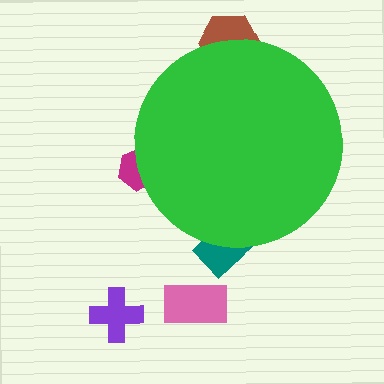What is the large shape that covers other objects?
A green circle.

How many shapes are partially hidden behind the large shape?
3 shapes are partially hidden.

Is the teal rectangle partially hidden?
Yes, the teal rectangle is partially hidden behind the green circle.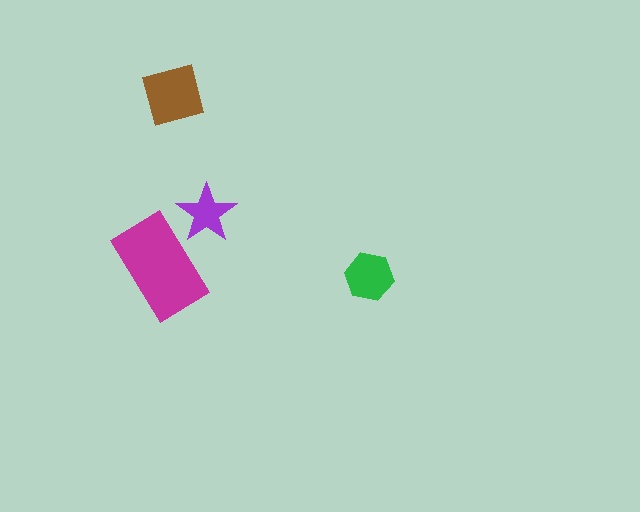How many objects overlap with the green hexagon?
0 objects overlap with the green hexagon.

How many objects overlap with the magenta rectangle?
1 object overlaps with the magenta rectangle.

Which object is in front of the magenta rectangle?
The purple star is in front of the magenta rectangle.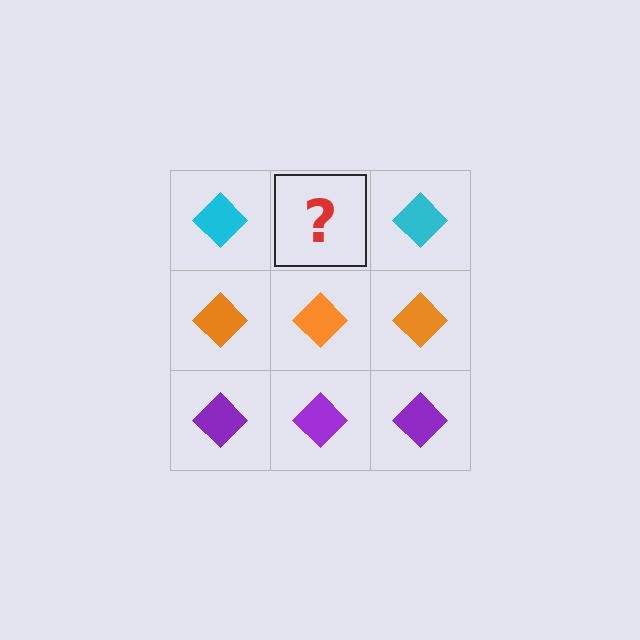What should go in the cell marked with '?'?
The missing cell should contain a cyan diamond.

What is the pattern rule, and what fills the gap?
The rule is that each row has a consistent color. The gap should be filled with a cyan diamond.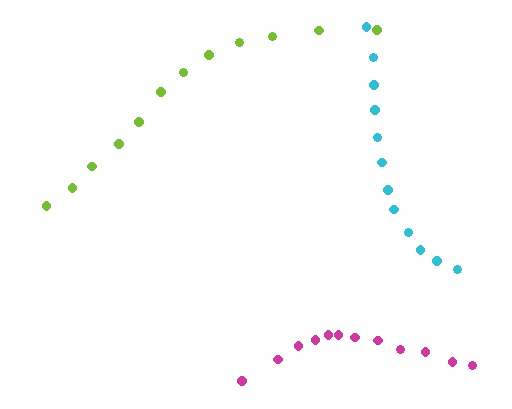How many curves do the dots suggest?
There are 3 distinct paths.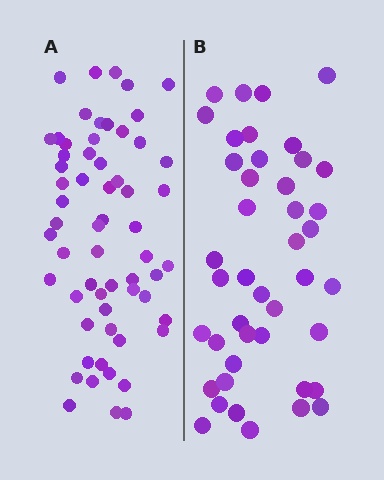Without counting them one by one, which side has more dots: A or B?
Region A (the left region) has more dots.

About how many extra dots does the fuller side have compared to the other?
Region A has approximately 15 more dots than region B.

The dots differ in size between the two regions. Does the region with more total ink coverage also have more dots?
No. Region B has more total ink coverage because its dots are larger, but region A actually contains more individual dots. Total area can be misleading — the number of items is what matters here.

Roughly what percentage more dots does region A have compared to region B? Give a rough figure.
About 40% more.